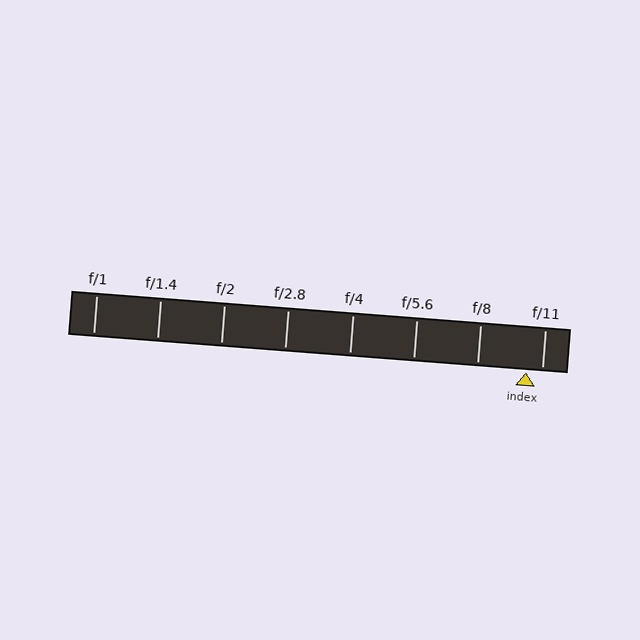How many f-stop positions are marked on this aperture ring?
There are 8 f-stop positions marked.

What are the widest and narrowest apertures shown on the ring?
The widest aperture shown is f/1 and the narrowest is f/11.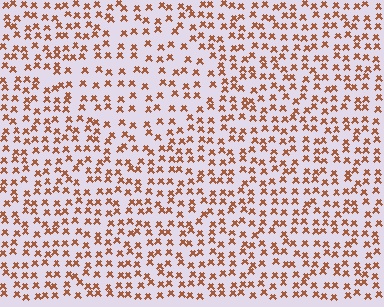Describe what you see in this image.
The image contains small brown elements arranged at two different densities. A diamond-shaped region is visible where the elements are less densely packed than the surrounding area.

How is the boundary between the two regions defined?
The boundary is defined by a change in element density (approximately 1.5x ratio). All elements are the same color, size, and shape.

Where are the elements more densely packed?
The elements are more densely packed outside the diamond boundary.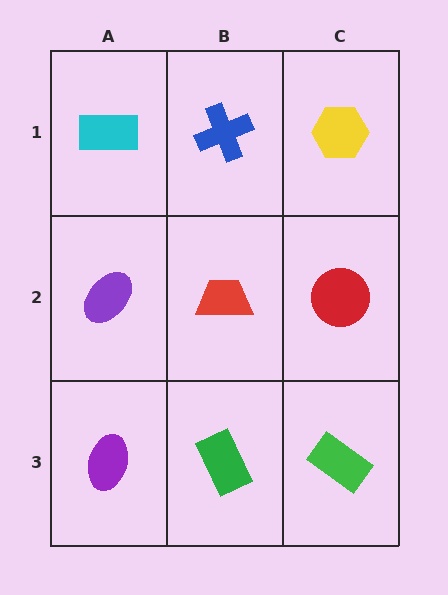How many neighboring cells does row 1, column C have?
2.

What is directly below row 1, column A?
A purple ellipse.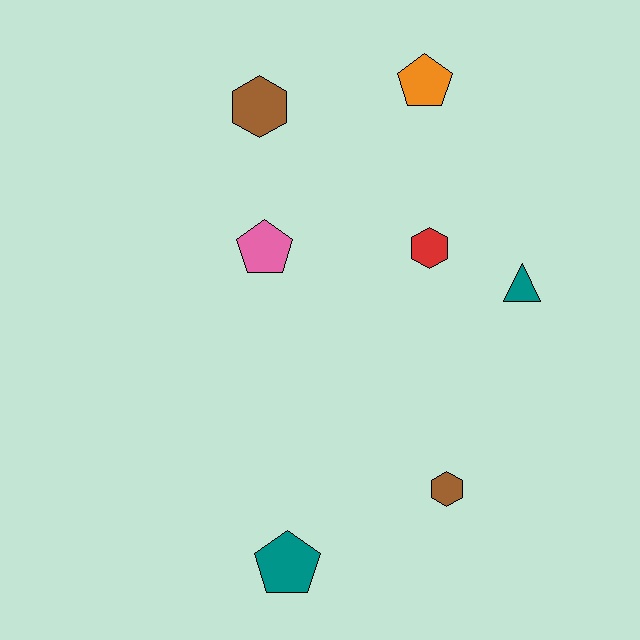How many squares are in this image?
There are no squares.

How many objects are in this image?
There are 7 objects.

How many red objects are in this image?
There is 1 red object.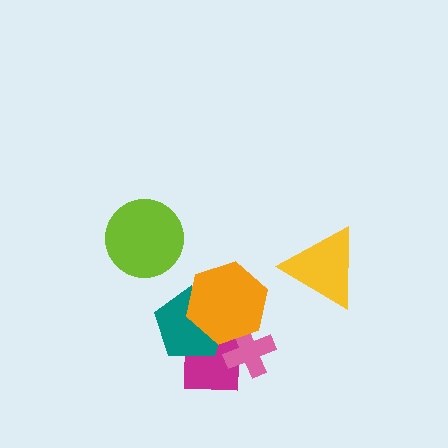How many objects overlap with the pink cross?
2 objects overlap with the pink cross.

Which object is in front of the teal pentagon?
The orange hexagon is in front of the teal pentagon.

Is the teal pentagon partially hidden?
Yes, it is partially covered by another shape.